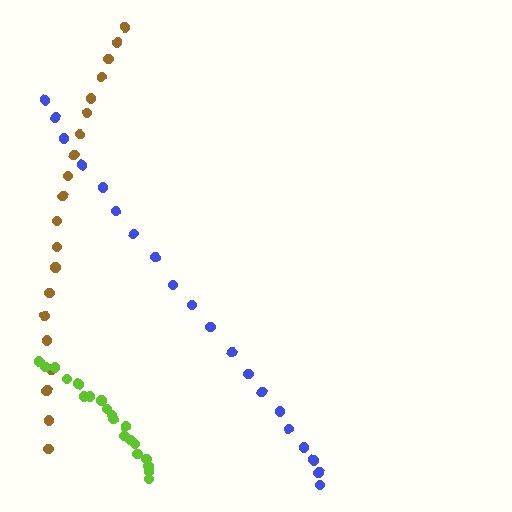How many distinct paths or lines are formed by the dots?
There are 3 distinct paths.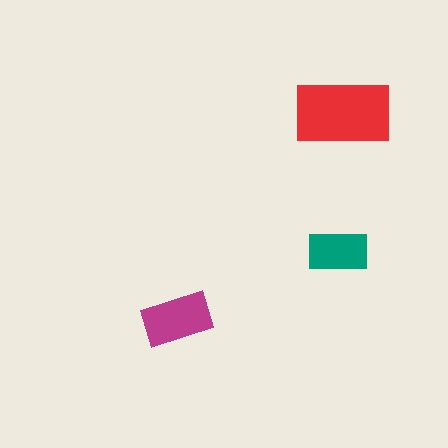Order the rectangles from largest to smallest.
the red one, the magenta one, the teal one.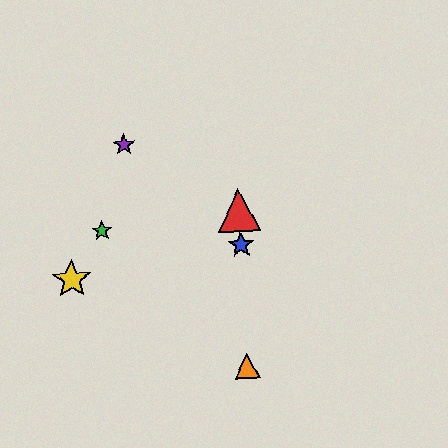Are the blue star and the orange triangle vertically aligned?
Yes, both are at x≈241.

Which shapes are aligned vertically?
The red triangle, the blue star, the orange triangle are aligned vertically.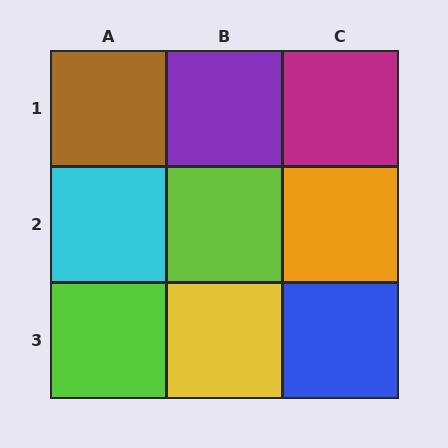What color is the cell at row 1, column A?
Brown.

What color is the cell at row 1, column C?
Magenta.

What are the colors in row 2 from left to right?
Cyan, lime, orange.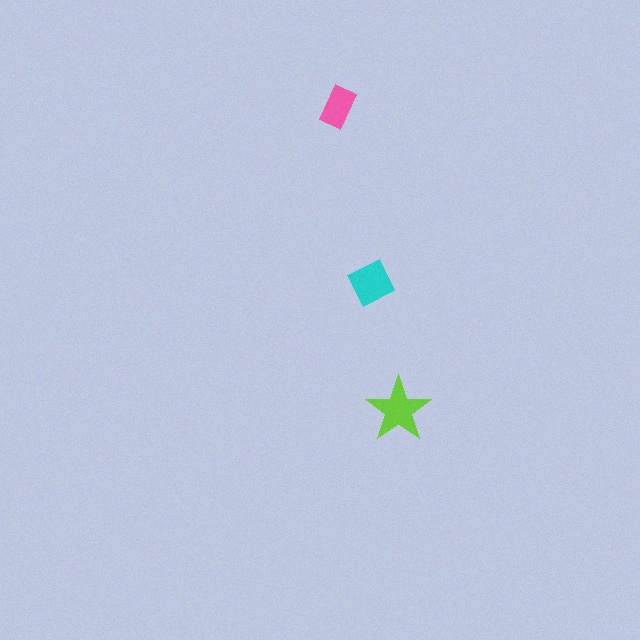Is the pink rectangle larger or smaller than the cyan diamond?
Smaller.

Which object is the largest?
The lime star.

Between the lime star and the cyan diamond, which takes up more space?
The lime star.